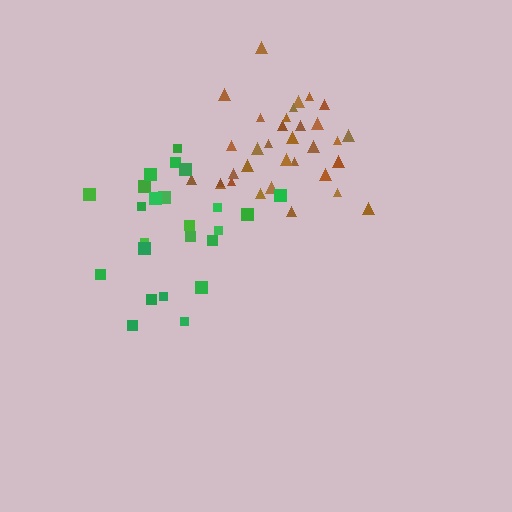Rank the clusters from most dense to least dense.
brown, green.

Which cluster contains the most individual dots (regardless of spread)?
Brown (33).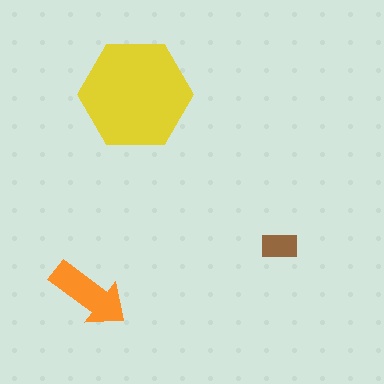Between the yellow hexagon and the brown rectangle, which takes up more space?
The yellow hexagon.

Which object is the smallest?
The brown rectangle.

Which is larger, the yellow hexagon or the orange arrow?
The yellow hexagon.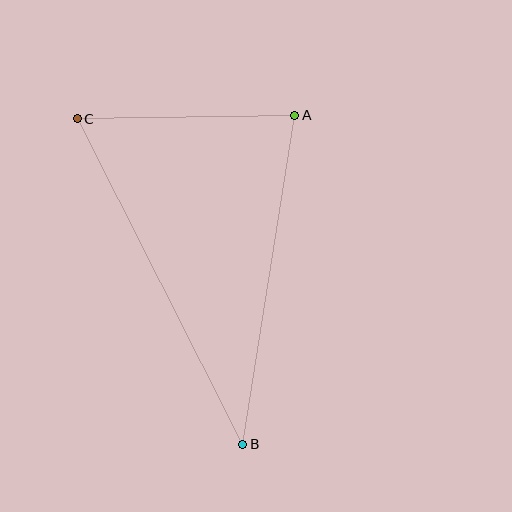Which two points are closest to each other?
Points A and C are closest to each other.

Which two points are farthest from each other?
Points B and C are farthest from each other.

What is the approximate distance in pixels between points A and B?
The distance between A and B is approximately 333 pixels.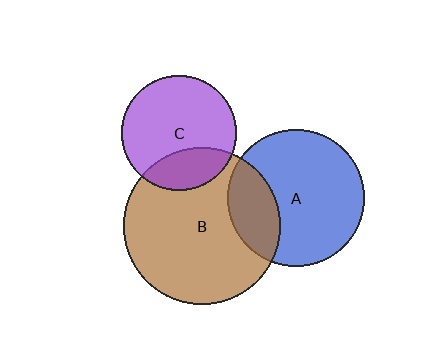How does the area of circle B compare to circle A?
Approximately 1.3 times.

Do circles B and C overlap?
Yes.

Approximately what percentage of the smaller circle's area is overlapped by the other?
Approximately 25%.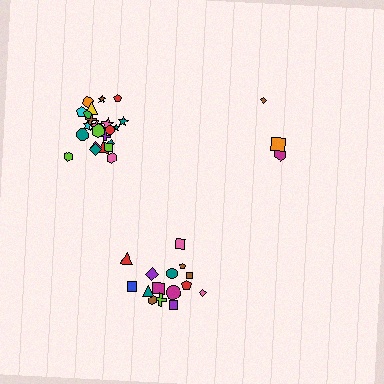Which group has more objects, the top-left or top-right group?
The top-left group.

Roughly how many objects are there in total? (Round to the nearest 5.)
Roughly 45 objects in total.